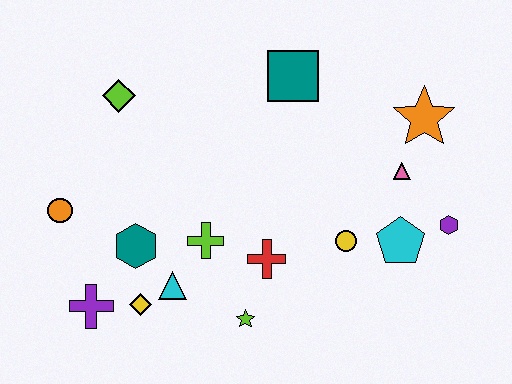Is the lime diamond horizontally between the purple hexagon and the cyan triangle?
No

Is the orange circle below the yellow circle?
No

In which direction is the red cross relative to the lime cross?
The red cross is to the right of the lime cross.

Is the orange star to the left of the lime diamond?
No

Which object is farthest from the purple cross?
The orange star is farthest from the purple cross.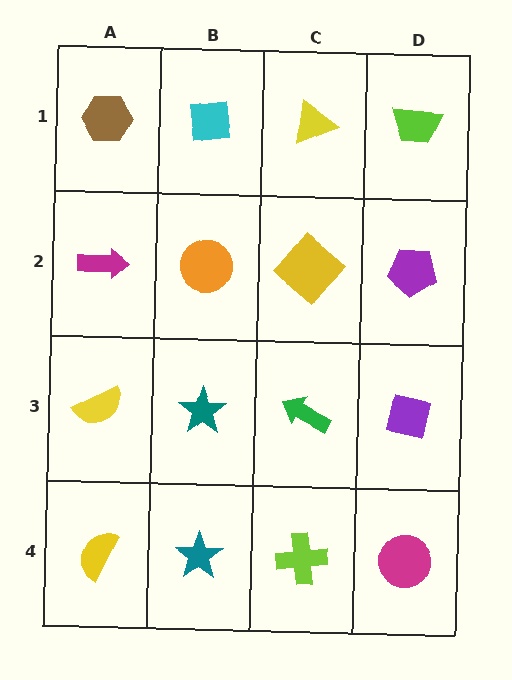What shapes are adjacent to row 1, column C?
A yellow diamond (row 2, column C), a cyan square (row 1, column B), a lime trapezoid (row 1, column D).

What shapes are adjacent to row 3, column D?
A purple pentagon (row 2, column D), a magenta circle (row 4, column D), a green arrow (row 3, column C).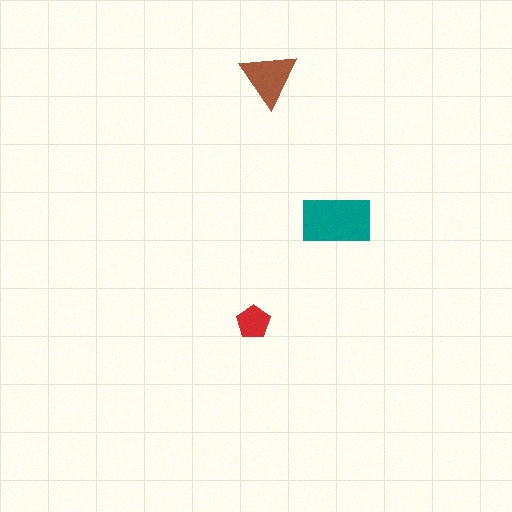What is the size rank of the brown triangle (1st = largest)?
2nd.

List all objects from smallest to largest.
The red pentagon, the brown triangle, the teal rectangle.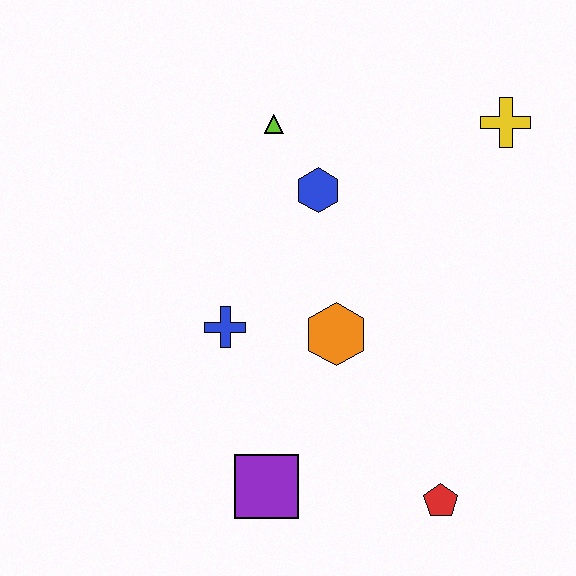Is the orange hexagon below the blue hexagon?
Yes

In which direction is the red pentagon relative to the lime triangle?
The red pentagon is below the lime triangle.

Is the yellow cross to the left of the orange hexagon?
No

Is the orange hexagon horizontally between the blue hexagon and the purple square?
No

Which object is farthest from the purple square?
The yellow cross is farthest from the purple square.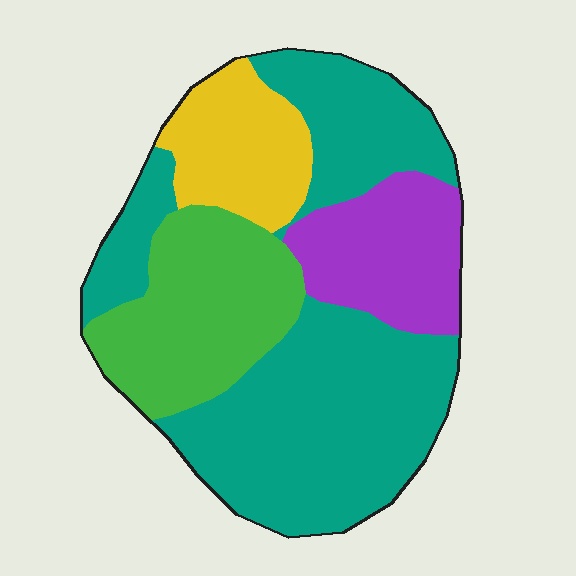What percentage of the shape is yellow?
Yellow takes up less than a sixth of the shape.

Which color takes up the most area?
Teal, at roughly 50%.